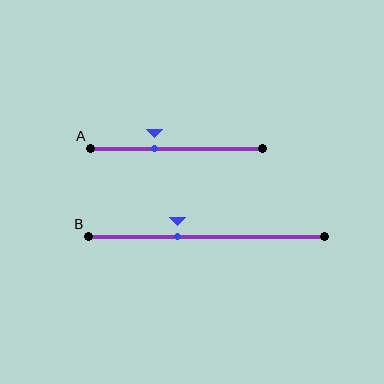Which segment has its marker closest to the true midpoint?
Segment B has its marker closest to the true midpoint.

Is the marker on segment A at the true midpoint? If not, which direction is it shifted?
No, the marker on segment A is shifted to the left by about 13% of the segment length.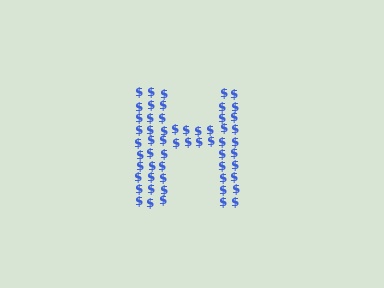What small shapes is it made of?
It is made of small dollar signs.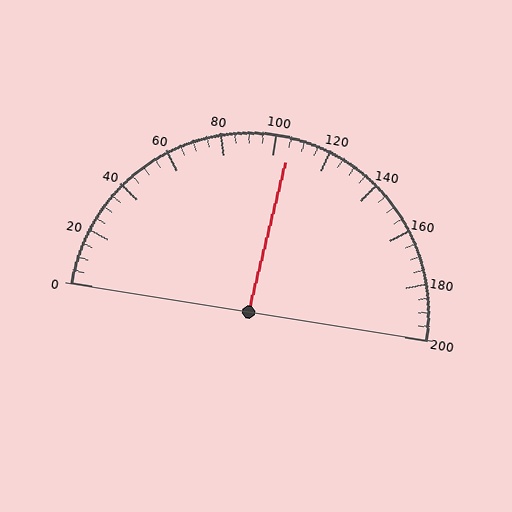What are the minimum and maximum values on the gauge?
The gauge ranges from 0 to 200.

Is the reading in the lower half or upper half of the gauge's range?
The reading is in the upper half of the range (0 to 200).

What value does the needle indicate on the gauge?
The needle indicates approximately 105.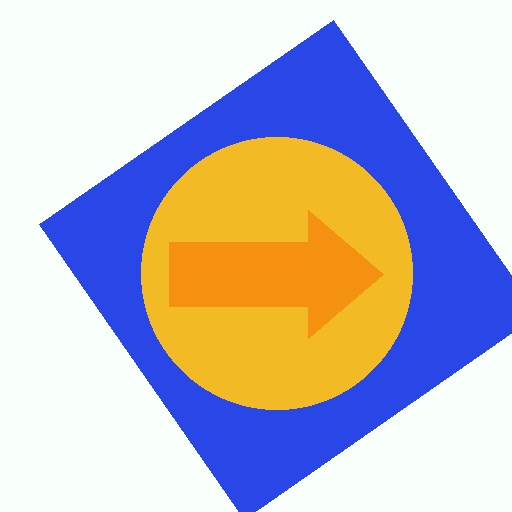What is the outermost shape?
The blue diamond.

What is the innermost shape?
The orange arrow.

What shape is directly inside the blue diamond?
The yellow circle.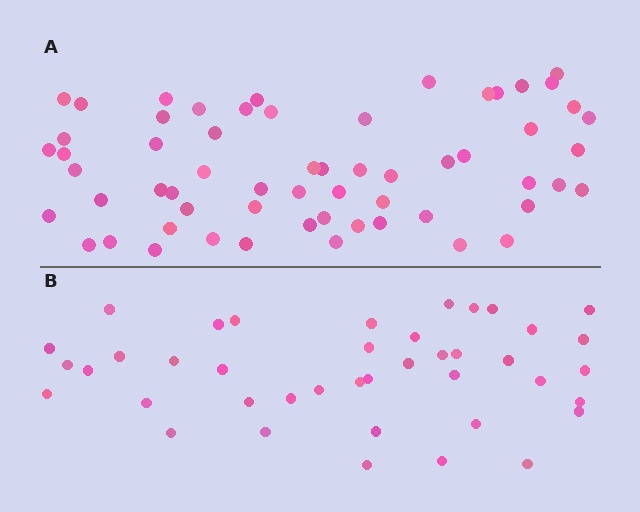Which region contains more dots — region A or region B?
Region A (the top region) has more dots.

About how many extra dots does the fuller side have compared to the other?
Region A has approximately 20 more dots than region B.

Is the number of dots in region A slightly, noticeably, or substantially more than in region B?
Region A has substantially more. The ratio is roughly 1.5 to 1.